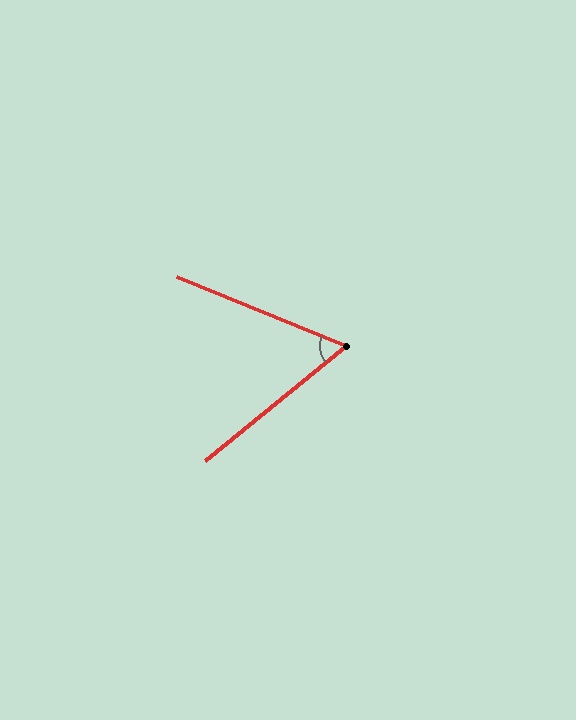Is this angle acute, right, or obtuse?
It is acute.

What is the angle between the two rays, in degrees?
Approximately 61 degrees.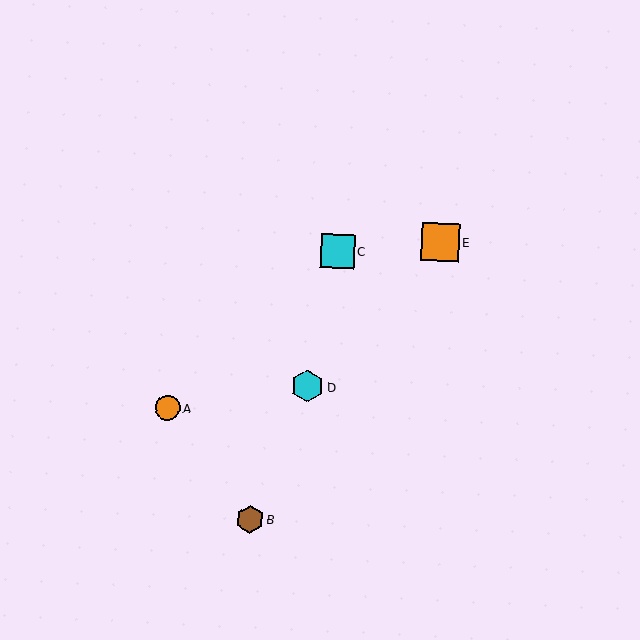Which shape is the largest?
The orange square (labeled E) is the largest.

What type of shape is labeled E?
Shape E is an orange square.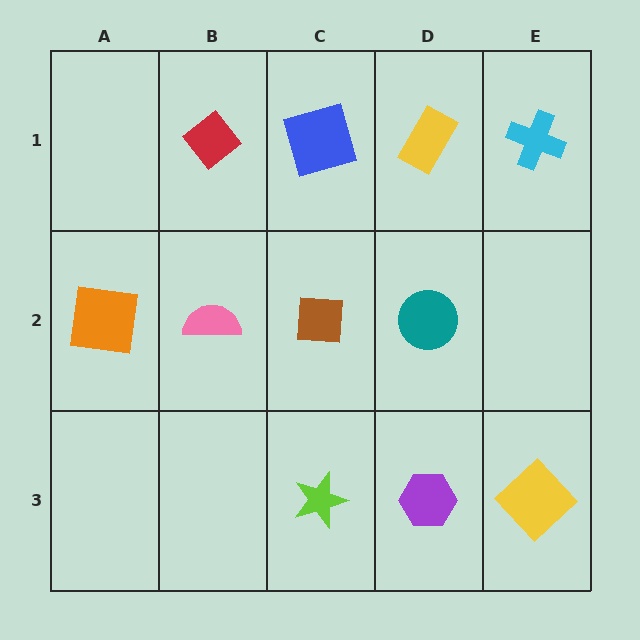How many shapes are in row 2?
4 shapes.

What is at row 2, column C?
A brown square.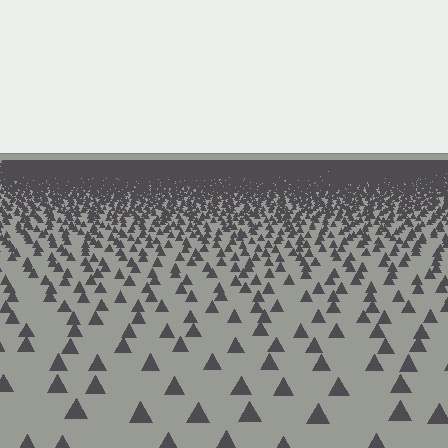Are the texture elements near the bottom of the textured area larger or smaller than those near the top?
Larger. Near the bottom, elements are closer to the viewer and appear at a bigger on-screen size.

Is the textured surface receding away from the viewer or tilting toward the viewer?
The surface is receding away from the viewer. Texture elements get smaller and denser toward the top.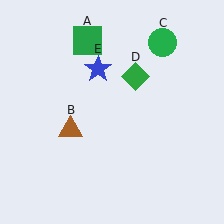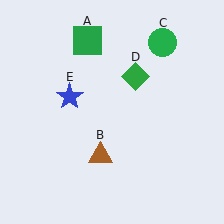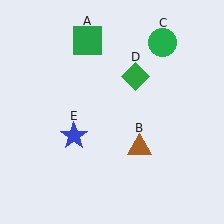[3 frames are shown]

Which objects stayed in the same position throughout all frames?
Green square (object A) and green circle (object C) and green diamond (object D) remained stationary.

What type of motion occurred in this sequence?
The brown triangle (object B), blue star (object E) rotated counterclockwise around the center of the scene.